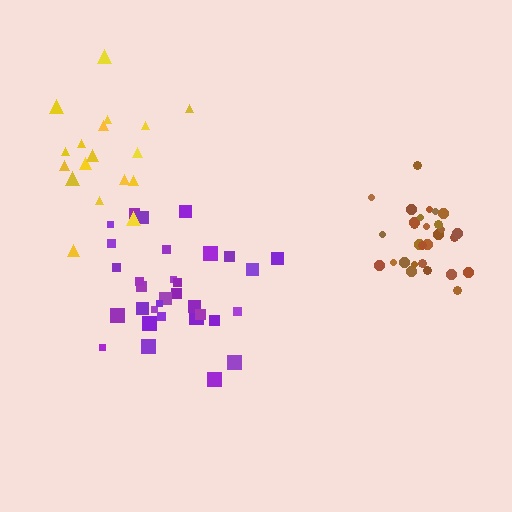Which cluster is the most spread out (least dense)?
Yellow.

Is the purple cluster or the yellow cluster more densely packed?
Purple.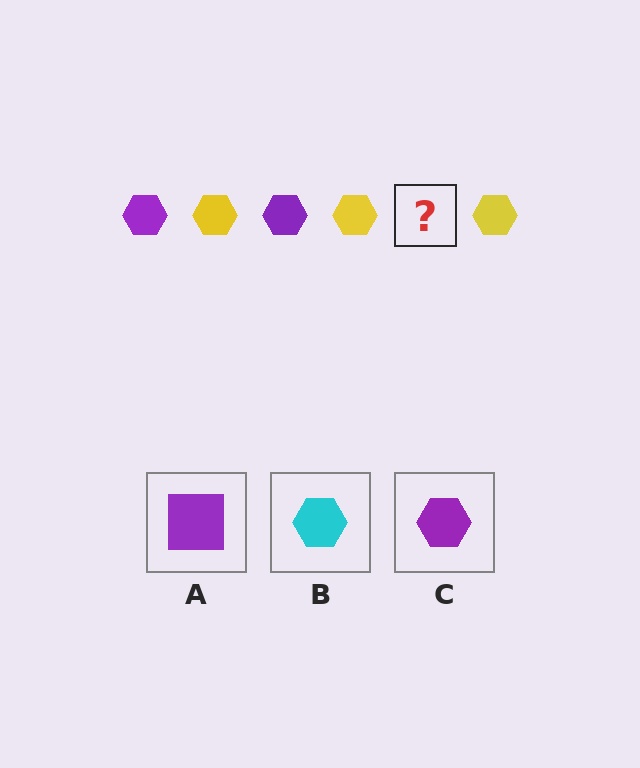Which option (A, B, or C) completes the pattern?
C.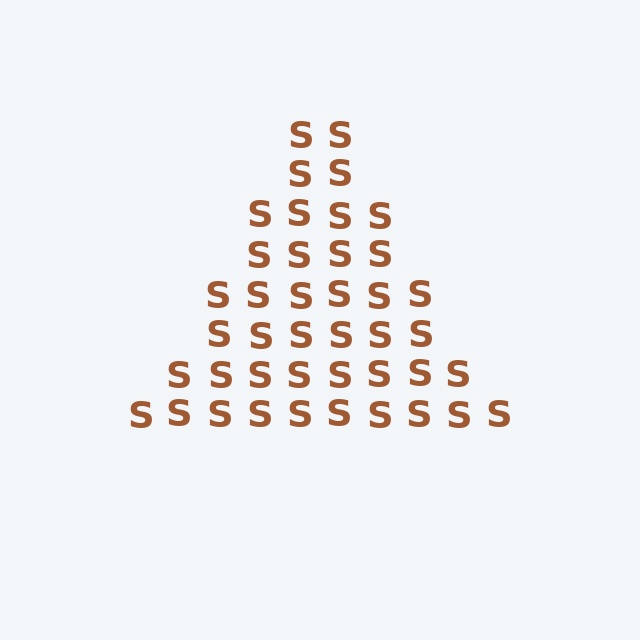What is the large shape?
The large shape is a triangle.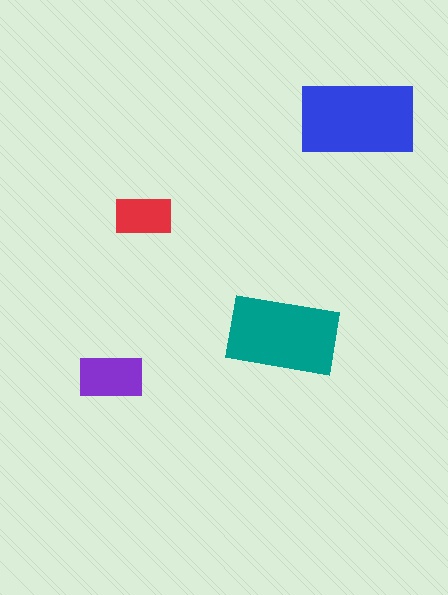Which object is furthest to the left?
The purple rectangle is leftmost.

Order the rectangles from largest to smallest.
the blue one, the teal one, the purple one, the red one.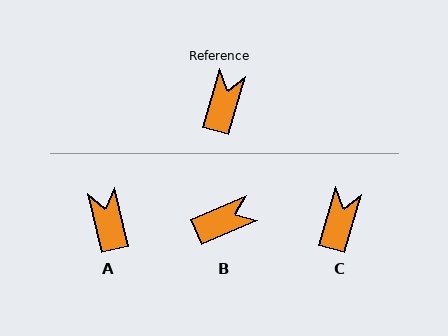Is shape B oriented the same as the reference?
No, it is off by about 49 degrees.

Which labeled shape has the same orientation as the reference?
C.